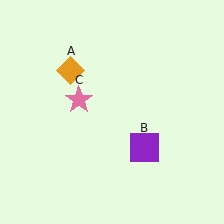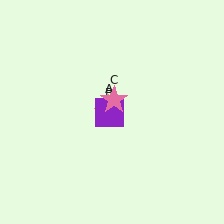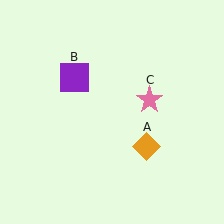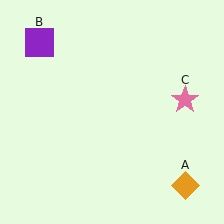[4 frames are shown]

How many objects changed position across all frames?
3 objects changed position: orange diamond (object A), purple square (object B), pink star (object C).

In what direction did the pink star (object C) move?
The pink star (object C) moved right.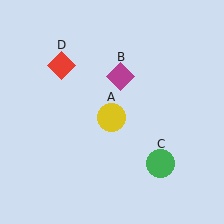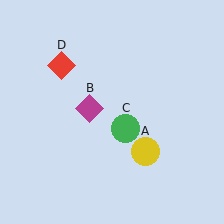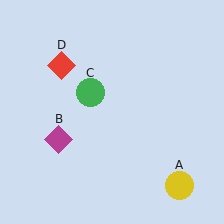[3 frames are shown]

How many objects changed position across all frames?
3 objects changed position: yellow circle (object A), magenta diamond (object B), green circle (object C).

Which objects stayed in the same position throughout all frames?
Red diamond (object D) remained stationary.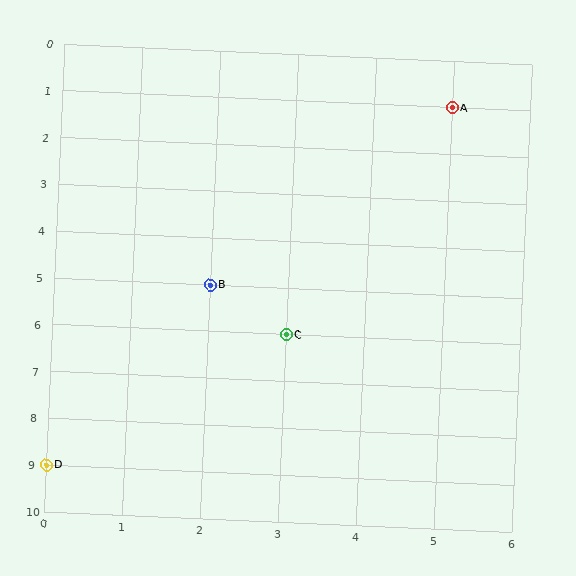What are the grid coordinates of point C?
Point C is at grid coordinates (3, 6).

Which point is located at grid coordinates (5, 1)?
Point A is at (5, 1).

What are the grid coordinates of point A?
Point A is at grid coordinates (5, 1).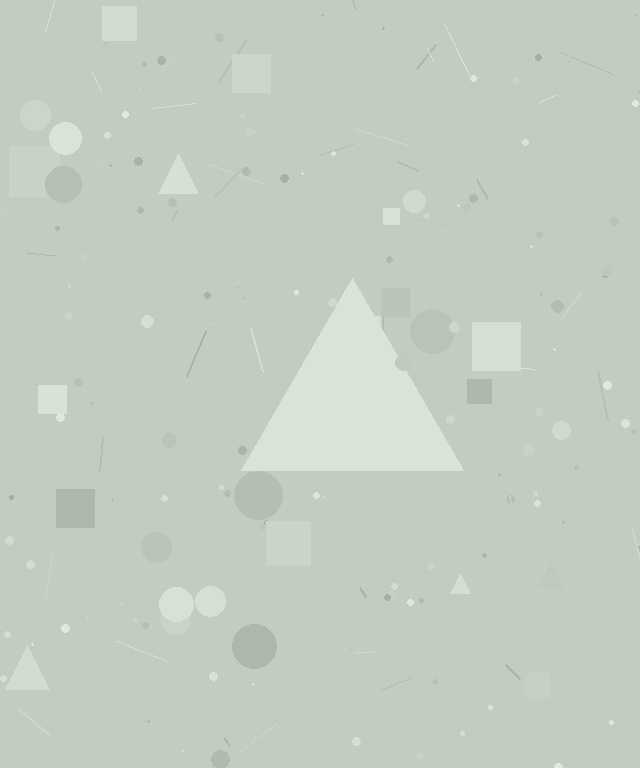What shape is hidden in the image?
A triangle is hidden in the image.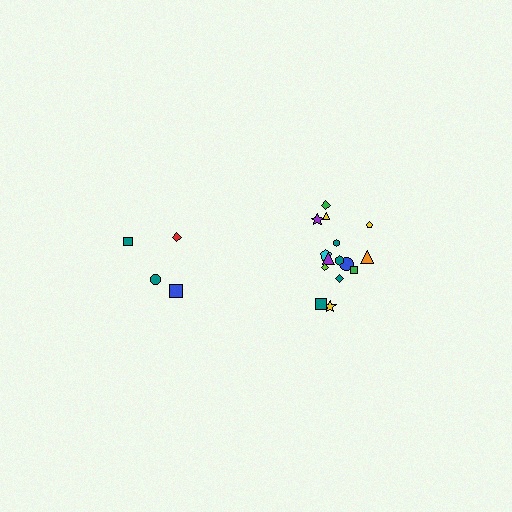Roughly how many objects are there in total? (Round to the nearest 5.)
Roughly 20 objects in total.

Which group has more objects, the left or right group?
The right group.